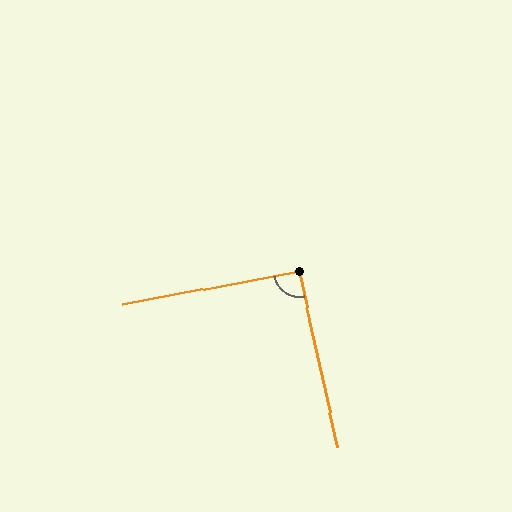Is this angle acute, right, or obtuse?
It is approximately a right angle.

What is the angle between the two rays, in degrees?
Approximately 92 degrees.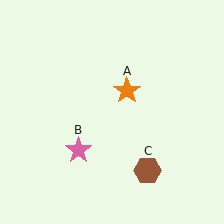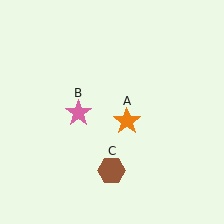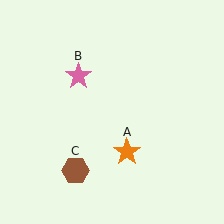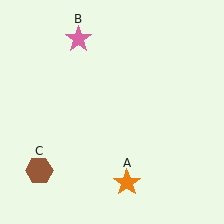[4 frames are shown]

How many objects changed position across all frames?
3 objects changed position: orange star (object A), pink star (object B), brown hexagon (object C).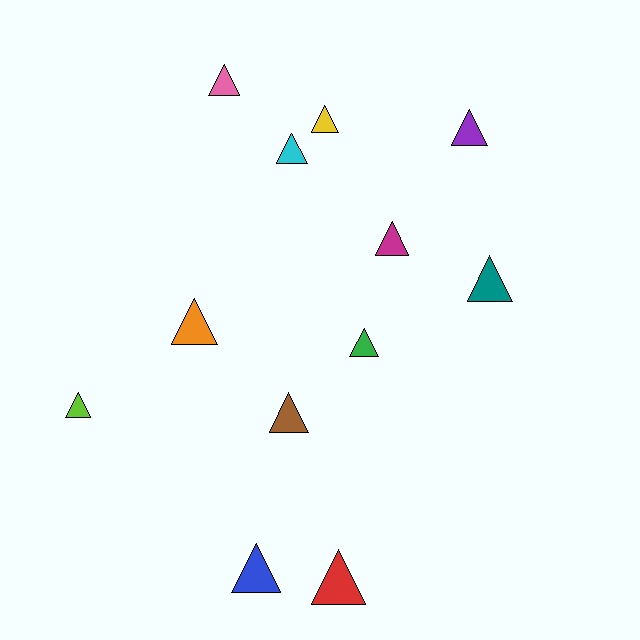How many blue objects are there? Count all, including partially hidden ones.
There is 1 blue object.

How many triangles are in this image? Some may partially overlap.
There are 12 triangles.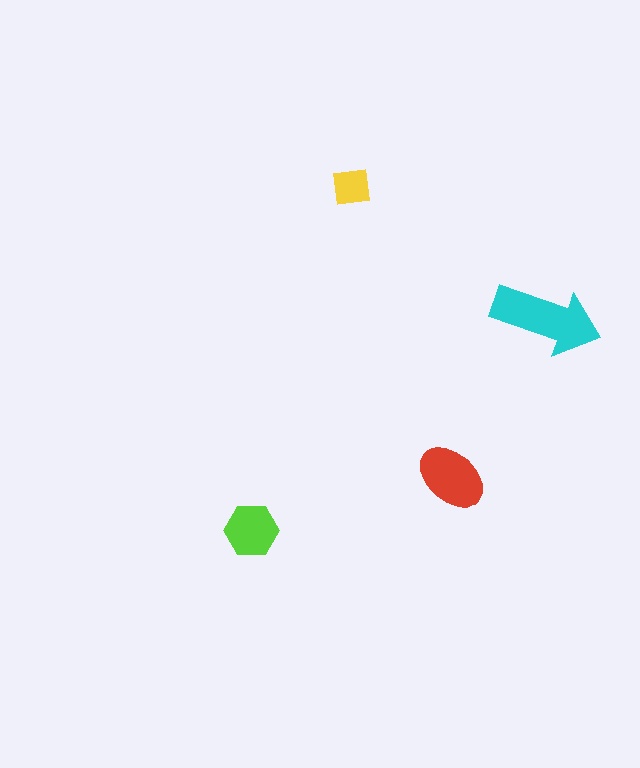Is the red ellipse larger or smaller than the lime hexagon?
Larger.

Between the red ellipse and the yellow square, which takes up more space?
The red ellipse.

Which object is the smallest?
The yellow square.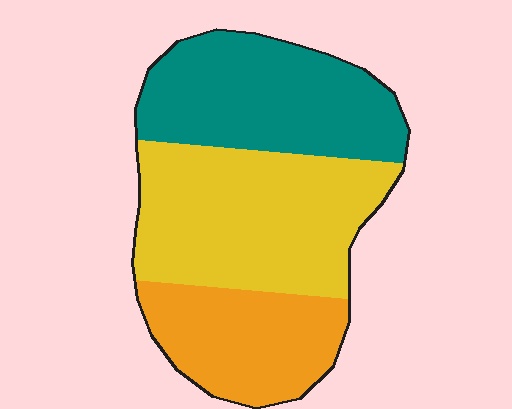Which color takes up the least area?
Orange, at roughly 25%.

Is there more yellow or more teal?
Yellow.